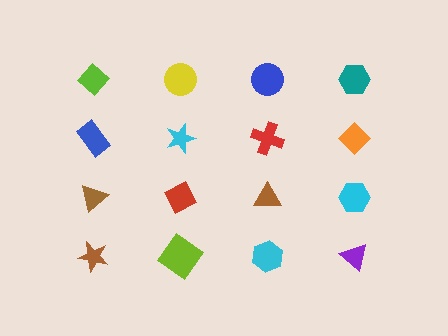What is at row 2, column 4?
An orange diamond.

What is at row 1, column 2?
A yellow circle.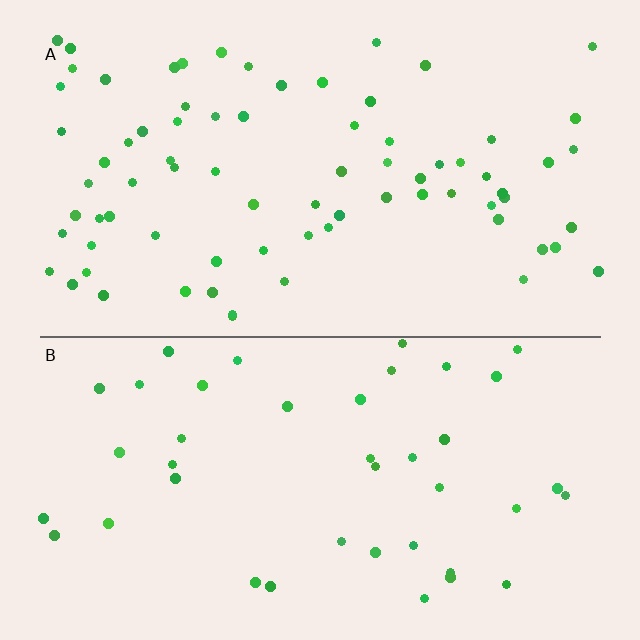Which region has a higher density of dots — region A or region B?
A (the top).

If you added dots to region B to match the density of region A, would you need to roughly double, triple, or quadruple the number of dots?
Approximately double.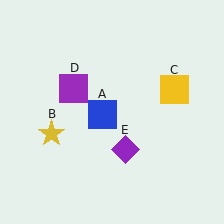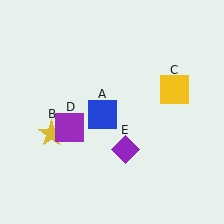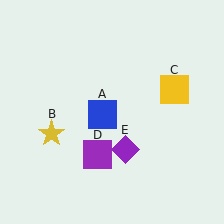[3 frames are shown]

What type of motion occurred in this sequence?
The purple square (object D) rotated counterclockwise around the center of the scene.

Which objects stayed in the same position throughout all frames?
Blue square (object A) and yellow star (object B) and yellow square (object C) and purple diamond (object E) remained stationary.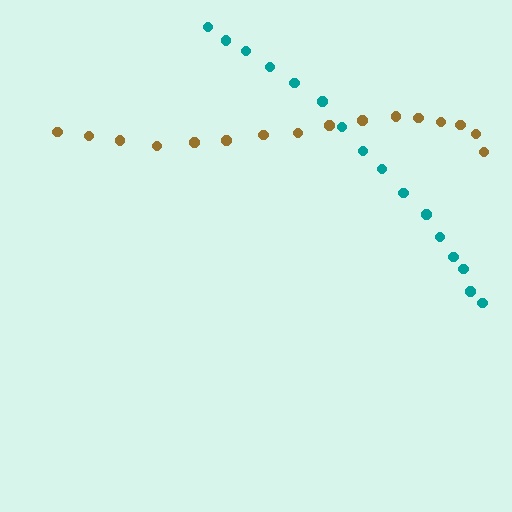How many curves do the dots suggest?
There are 2 distinct paths.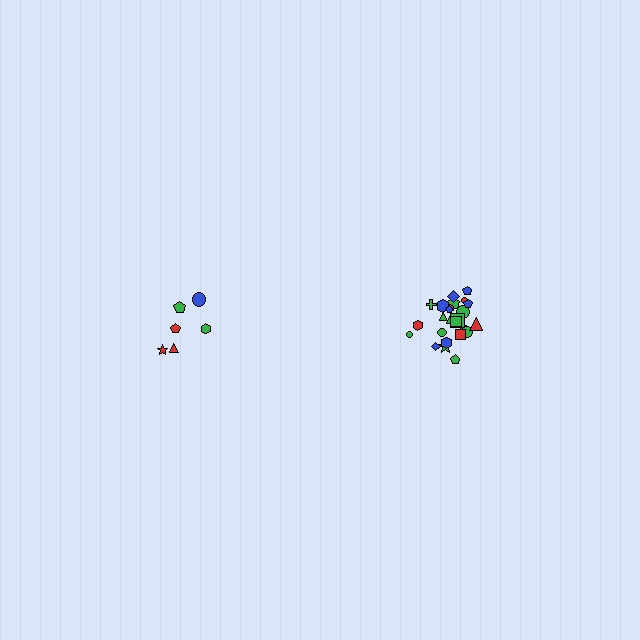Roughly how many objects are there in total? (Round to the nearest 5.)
Roughly 30 objects in total.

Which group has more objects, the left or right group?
The right group.